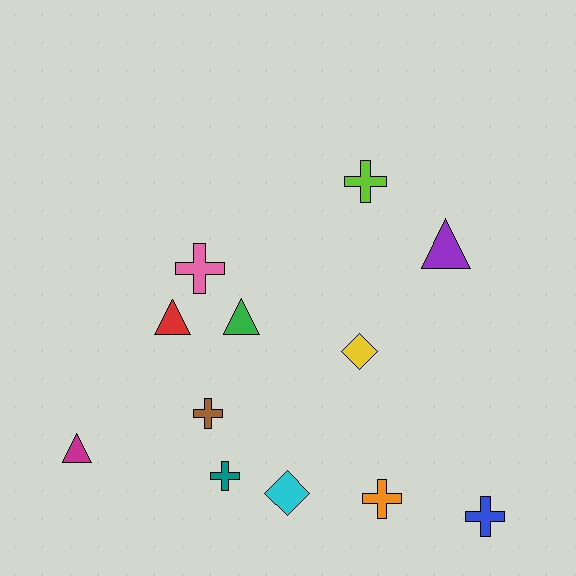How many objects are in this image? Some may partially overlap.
There are 12 objects.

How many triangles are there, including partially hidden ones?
There are 4 triangles.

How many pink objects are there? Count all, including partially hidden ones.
There is 1 pink object.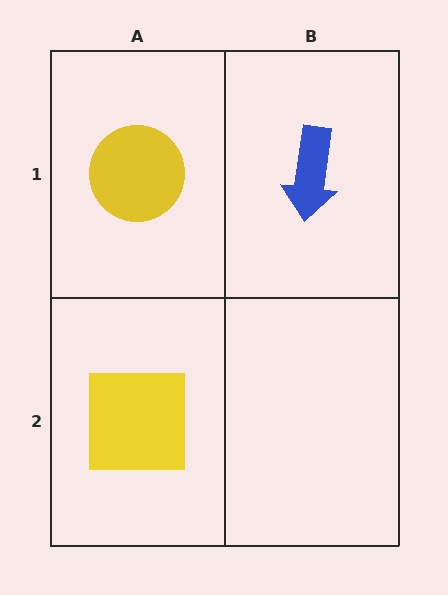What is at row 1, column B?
A blue arrow.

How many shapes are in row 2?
1 shape.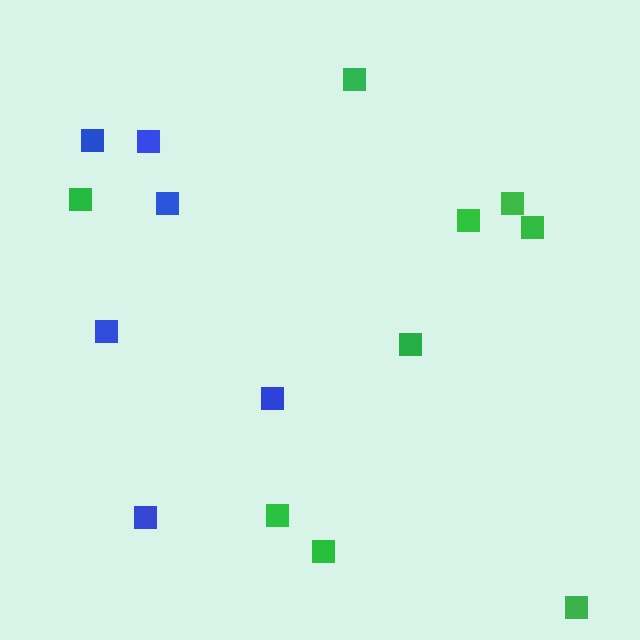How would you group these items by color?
There are 2 groups: one group of green squares (9) and one group of blue squares (6).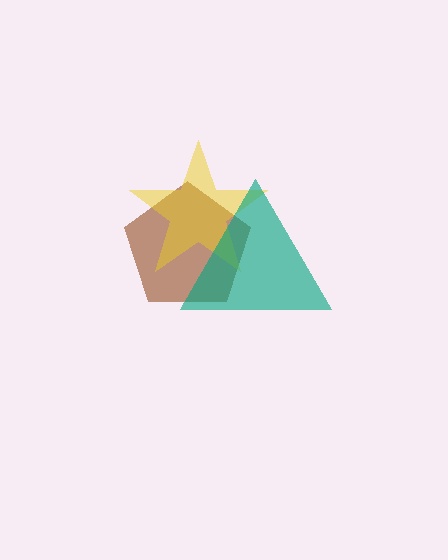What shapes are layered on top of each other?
The layered shapes are: a brown pentagon, a yellow star, a teal triangle.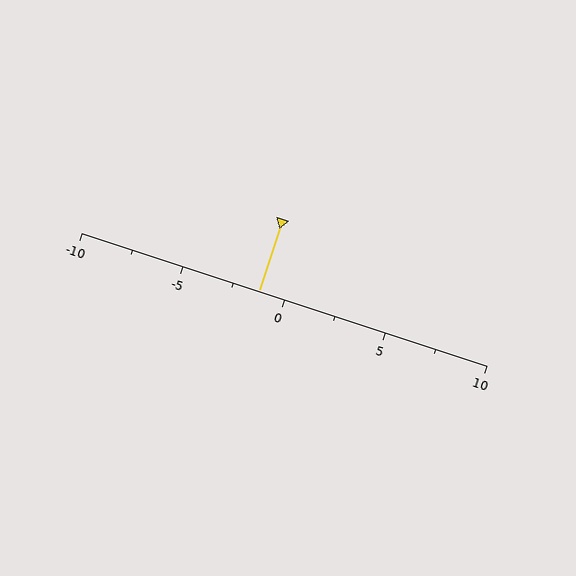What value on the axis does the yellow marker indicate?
The marker indicates approximately -1.2.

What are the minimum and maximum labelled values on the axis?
The axis runs from -10 to 10.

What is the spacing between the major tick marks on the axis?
The major ticks are spaced 5 apart.